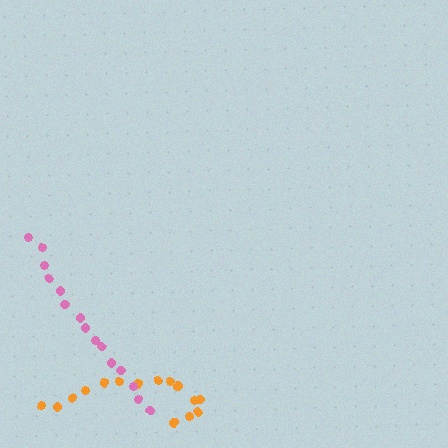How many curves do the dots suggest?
There are 2 distinct paths.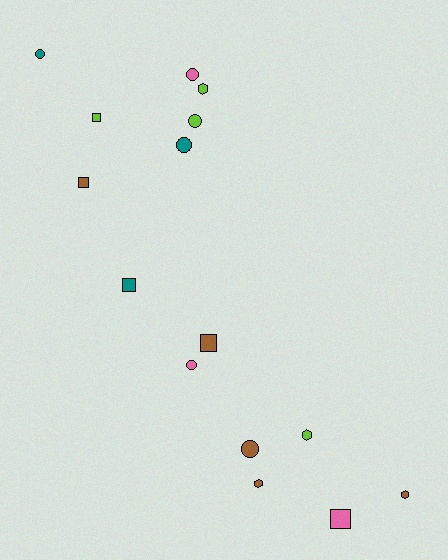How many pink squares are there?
There is 1 pink square.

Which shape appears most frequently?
Circle, with 6 objects.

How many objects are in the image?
There are 15 objects.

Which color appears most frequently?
Brown, with 5 objects.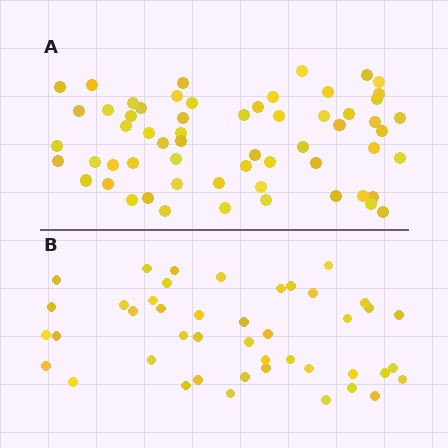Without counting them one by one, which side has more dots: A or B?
Region A (the top region) has more dots.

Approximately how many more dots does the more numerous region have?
Region A has approximately 15 more dots than region B.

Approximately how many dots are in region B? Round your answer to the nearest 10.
About 40 dots. (The exact count is 44, which rounds to 40.)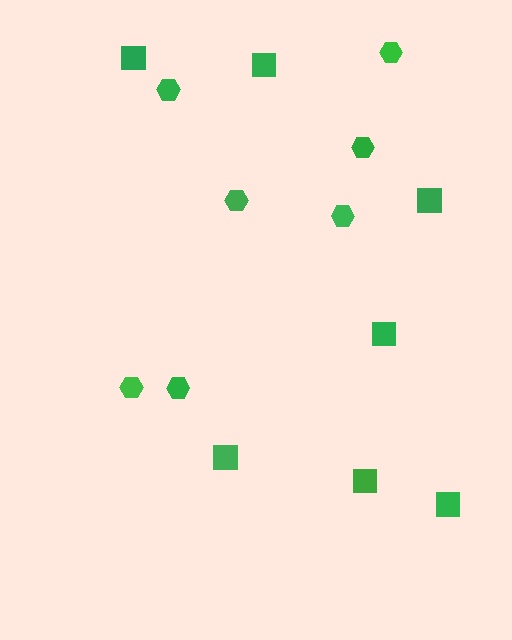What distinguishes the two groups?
There are 2 groups: one group of squares (7) and one group of hexagons (7).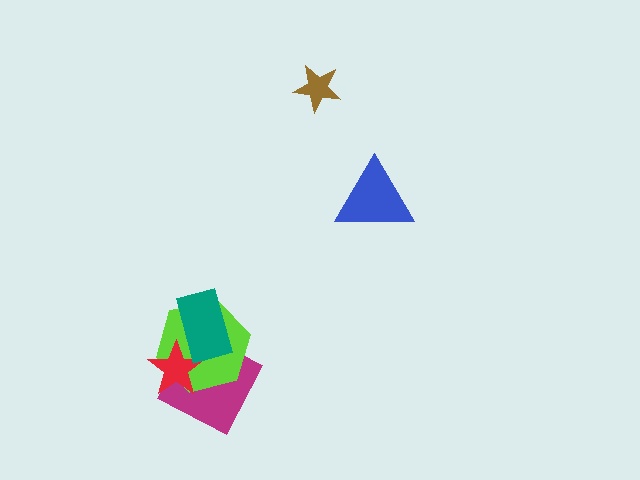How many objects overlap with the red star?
3 objects overlap with the red star.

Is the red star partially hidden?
Yes, it is partially covered by another shape.